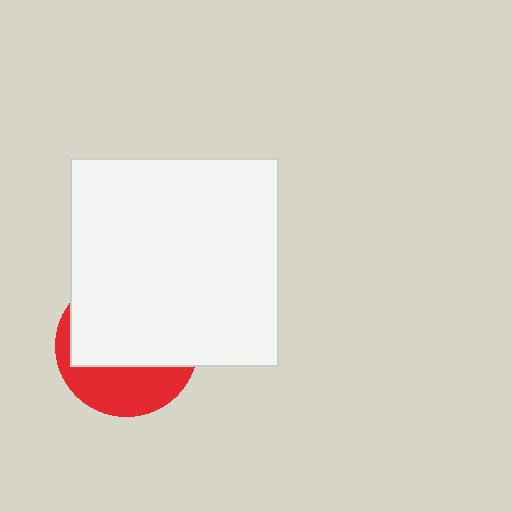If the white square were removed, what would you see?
You would see the complete red circle.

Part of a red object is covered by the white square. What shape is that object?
It is a circle.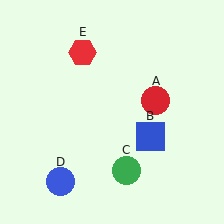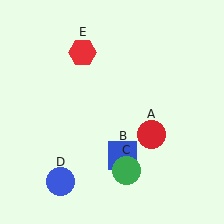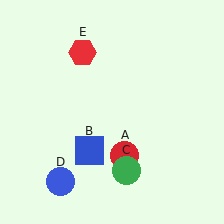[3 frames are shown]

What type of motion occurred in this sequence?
The red circle (object A), blue square (object B) rotated clockwise around the center of the scene.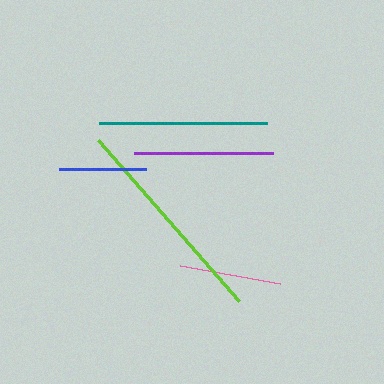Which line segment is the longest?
The lime line is the longest at approximately 214 pixels.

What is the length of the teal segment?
The teal segment is approximately 168 pixels long.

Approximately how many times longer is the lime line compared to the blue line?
The lime line is approximately 2.4 times the length of the blue line.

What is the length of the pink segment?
The pink segment is approximately 102 pixels long.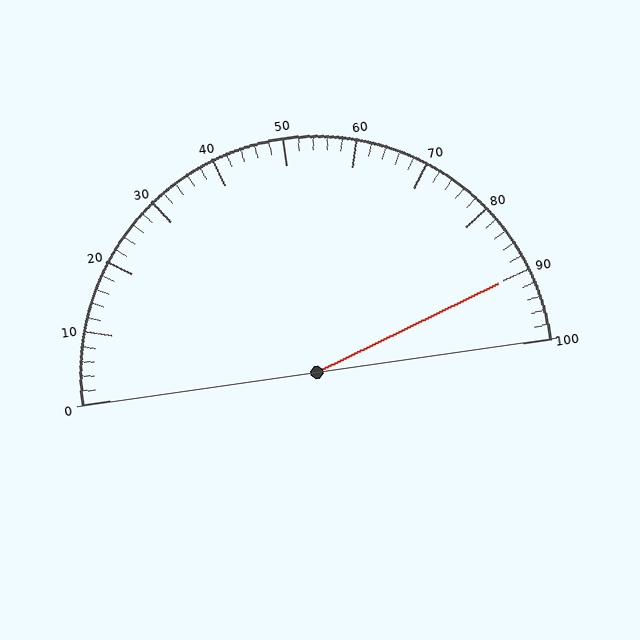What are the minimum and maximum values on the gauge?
The gauge ranges from 0 to 100.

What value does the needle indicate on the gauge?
The needle indicates approximately 90.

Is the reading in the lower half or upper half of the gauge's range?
The reading is in the upper half of the range (0 to 100).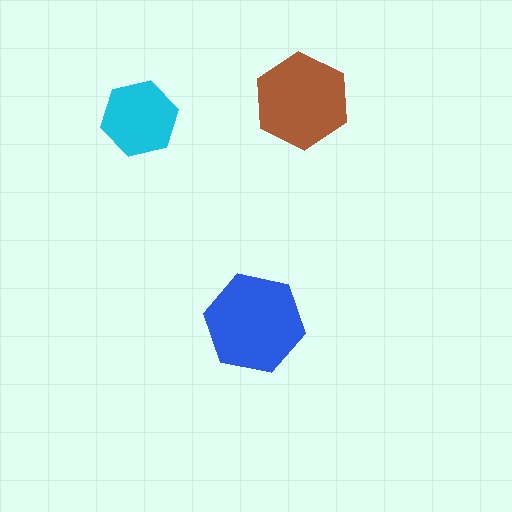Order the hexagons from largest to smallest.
the blue one, the brown one, the cyan one.